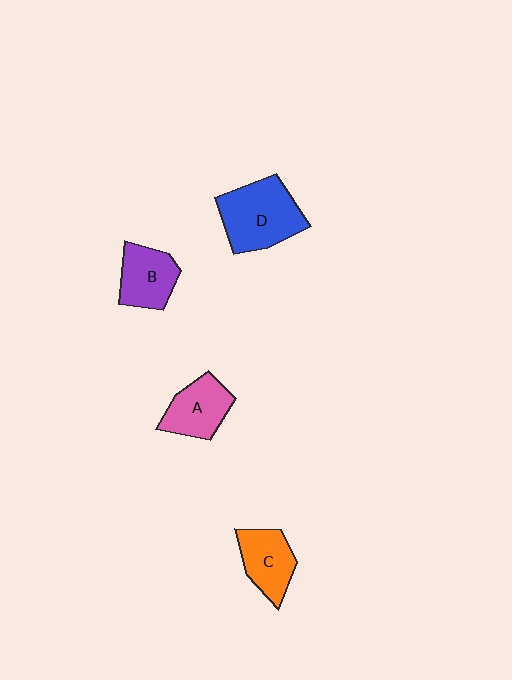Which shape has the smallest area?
Shape C (orange).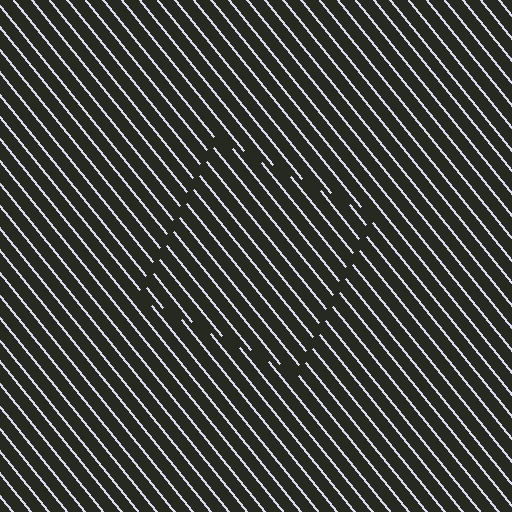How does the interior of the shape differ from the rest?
The interior of the shape contains the same grating, shifted by half a period — the contour is defined by the phase discontinuity where line-ends from the inner and outer gratings abut.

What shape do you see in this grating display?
An illusory square. The interior of the shape contains the same grating, shifted by half a period — the contour is defined by the phase discontinuity where line-ends from the inner and outer gratings abut.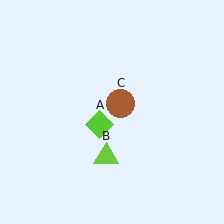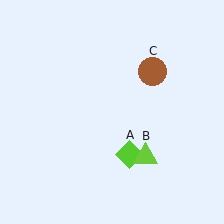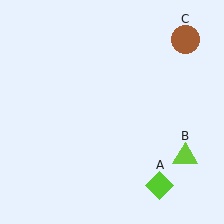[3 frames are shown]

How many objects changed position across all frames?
3 objects changed position: lime diamond (object A), lime triangle (object B), brown circle (object C).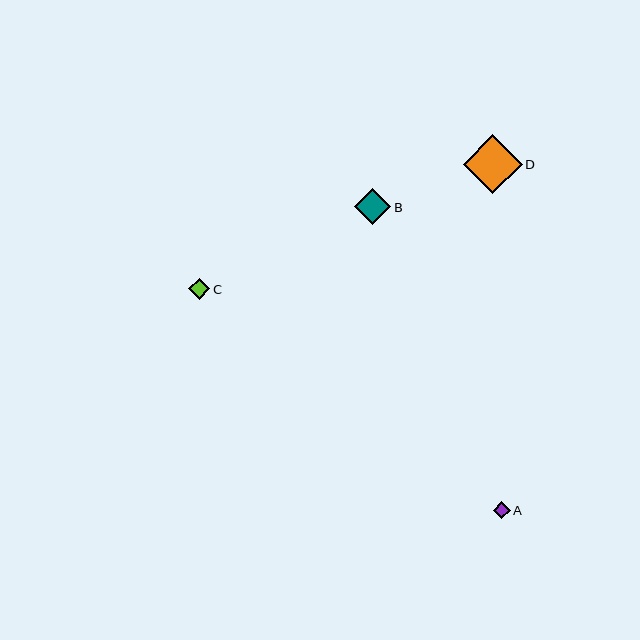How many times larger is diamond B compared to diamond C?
Diamond B is approximately 1.8 times the size of diamond C.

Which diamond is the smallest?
Diamond A is the smallest with a size of approximately 16 pixels.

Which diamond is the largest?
Diamond D is the largest with a size of approximately 59 pixels.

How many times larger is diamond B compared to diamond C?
Diamond B is approximately 1.8 times the size of diamond C.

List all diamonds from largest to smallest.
From largest to smallest: D, B, C, A.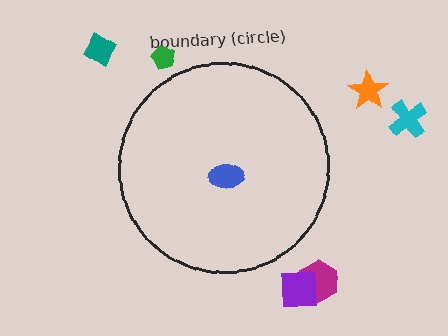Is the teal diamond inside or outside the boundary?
Outside.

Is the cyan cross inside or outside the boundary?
Outside.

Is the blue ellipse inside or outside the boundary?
Inside.